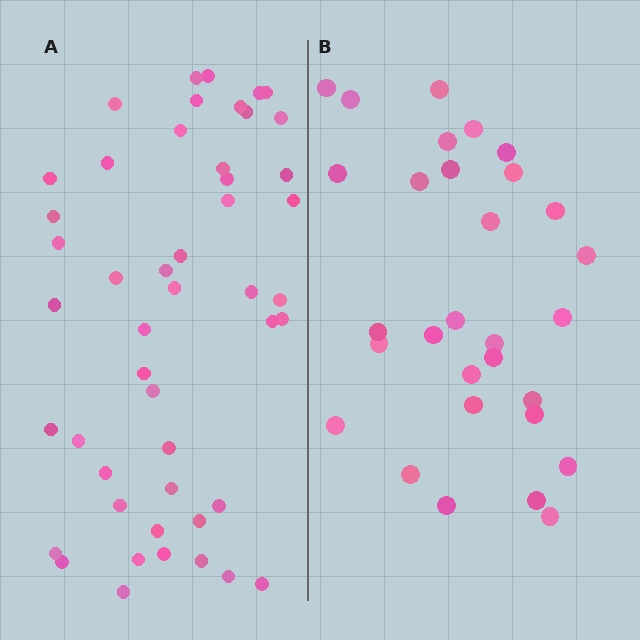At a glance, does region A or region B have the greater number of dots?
Region A (the left region) has more dots.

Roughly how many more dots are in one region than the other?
Region A has approximately 20 more dots than region B.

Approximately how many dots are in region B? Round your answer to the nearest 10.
About 30 dots.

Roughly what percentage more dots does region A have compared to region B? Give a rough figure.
About 60% more.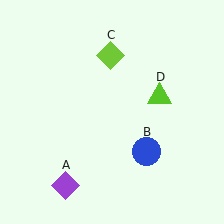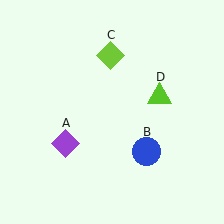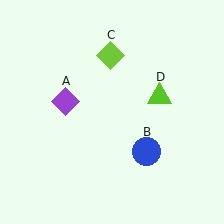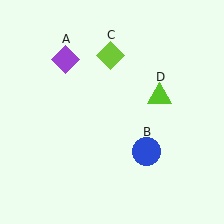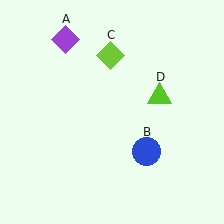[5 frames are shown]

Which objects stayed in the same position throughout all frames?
Blue circle (object B) and lime diamond (object C) and lime triangle (object D) remained stationary.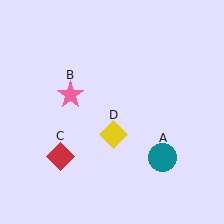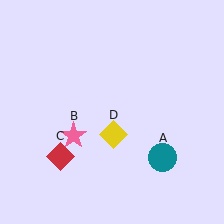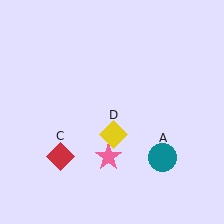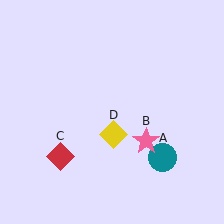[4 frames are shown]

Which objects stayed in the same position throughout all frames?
Teal circle (object A) and red diamond (object C) and yellow diamond (object D) remained stationary.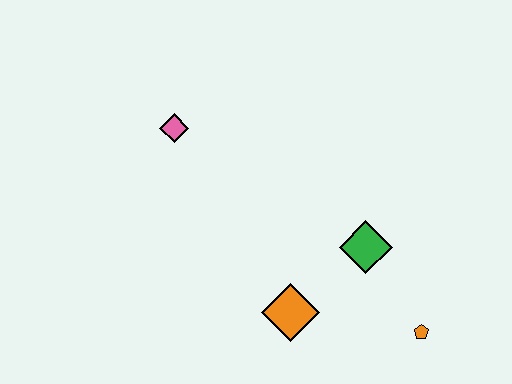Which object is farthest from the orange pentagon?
The pink diamond is farthest from the orange pentagon.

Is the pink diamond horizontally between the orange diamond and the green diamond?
No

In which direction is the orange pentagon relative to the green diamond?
The orange pentagon is below the green diamond.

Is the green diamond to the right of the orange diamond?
Yes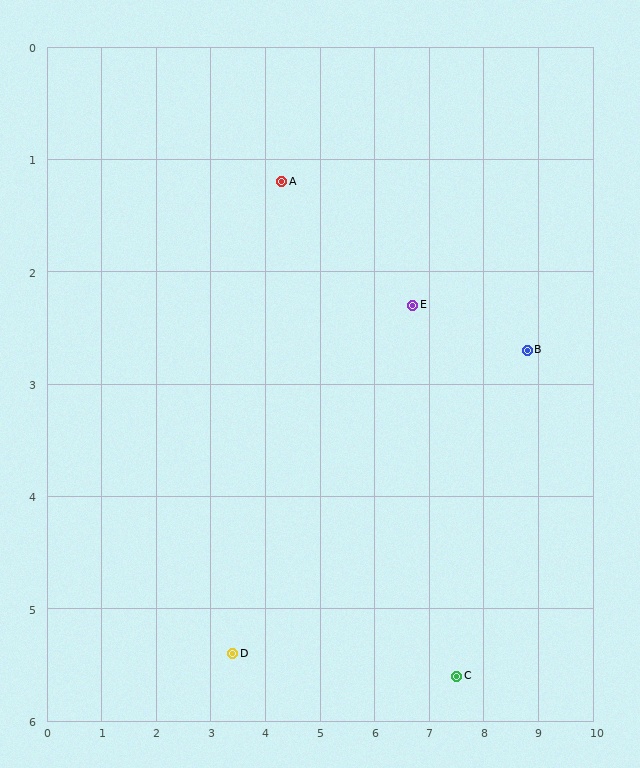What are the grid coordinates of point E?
Point E is at approximately (6.7, 2.3).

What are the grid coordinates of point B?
Point B is at approximately (8.8, 2.7).